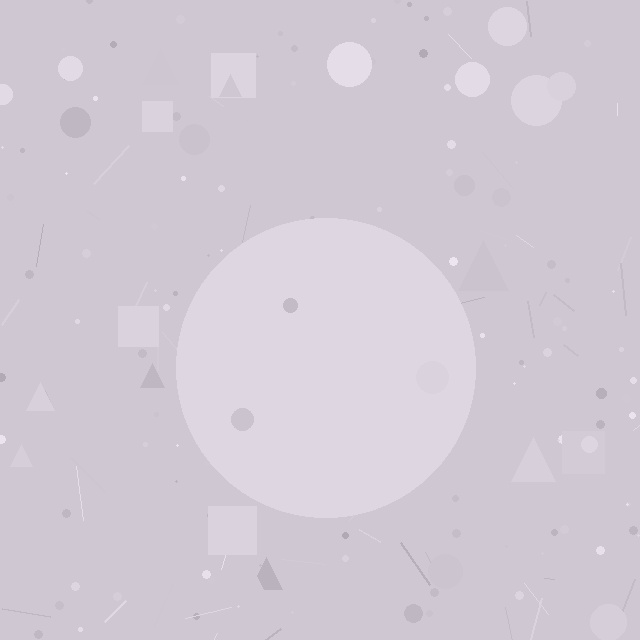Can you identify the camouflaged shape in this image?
The camouflaged shape is a circle.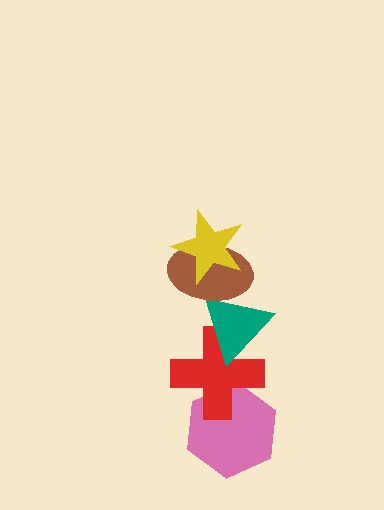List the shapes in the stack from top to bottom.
From top to bottom: the yellow star, the brown ellipse, the teal triangle, the red cross, the pink hexagon.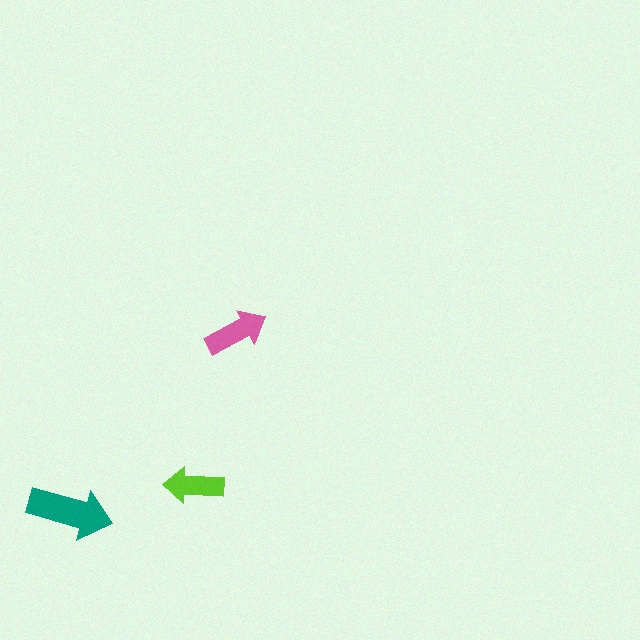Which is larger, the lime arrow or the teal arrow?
The teal one.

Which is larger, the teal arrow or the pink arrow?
The teal one.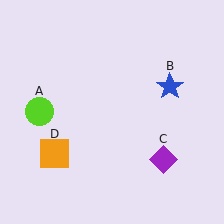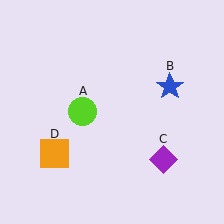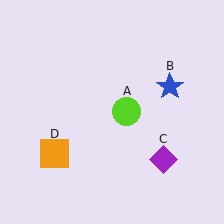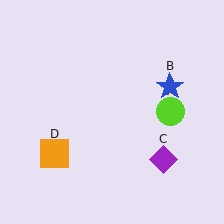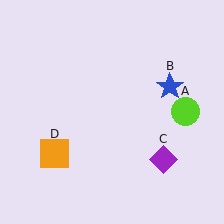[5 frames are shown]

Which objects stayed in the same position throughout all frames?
Blue star (object B) and purple diamond (object C) and orange square (object D) remained stationary.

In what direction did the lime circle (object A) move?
The lime circle (object A) moved right.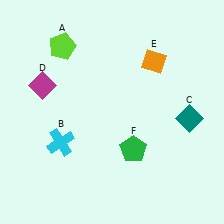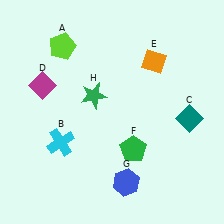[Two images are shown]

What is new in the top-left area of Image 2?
A green star (H) was added in the top-left area of Image 2.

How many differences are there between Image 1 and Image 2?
There are 2 differences between the two images.